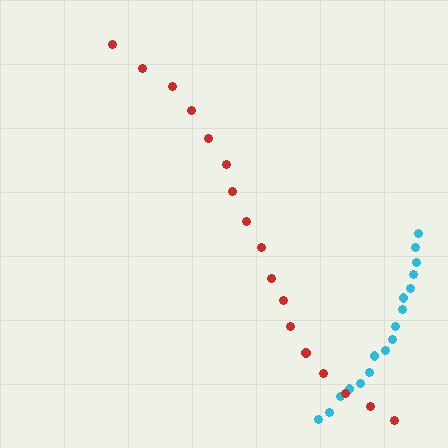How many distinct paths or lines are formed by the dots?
There are 2 distinct paths.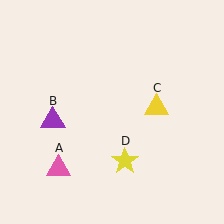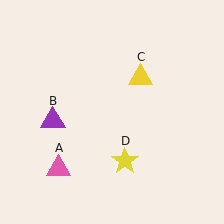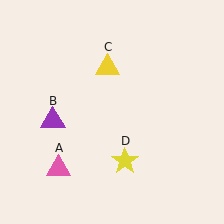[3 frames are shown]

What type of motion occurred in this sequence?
The yellow triangle (object C) rotated counterclockwise around the center of the scene.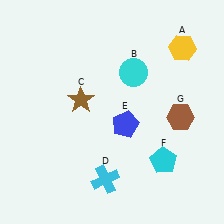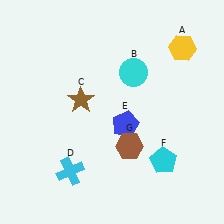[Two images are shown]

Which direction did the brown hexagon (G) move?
The brown hexagon (G) moved left.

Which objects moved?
The objects that moved are: the cyan cross (D), the brown hexagon (G).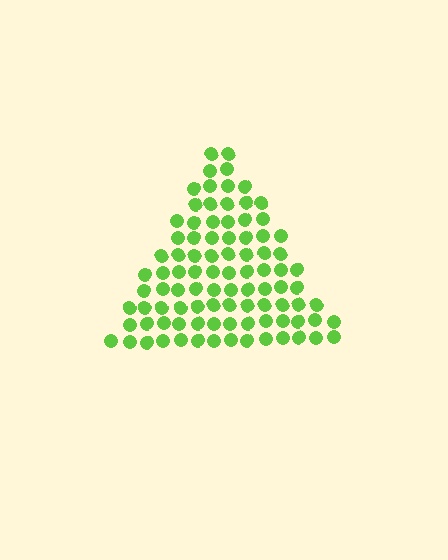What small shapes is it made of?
It is made of small circles.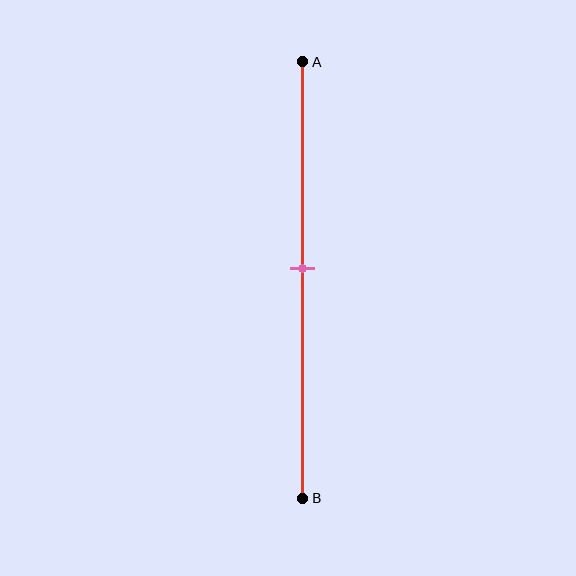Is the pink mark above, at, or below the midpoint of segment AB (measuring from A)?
The pink mark is approximately at the midpoint of segment AB.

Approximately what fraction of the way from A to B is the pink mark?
The pink mark is approximately 45% of the way from A to B.